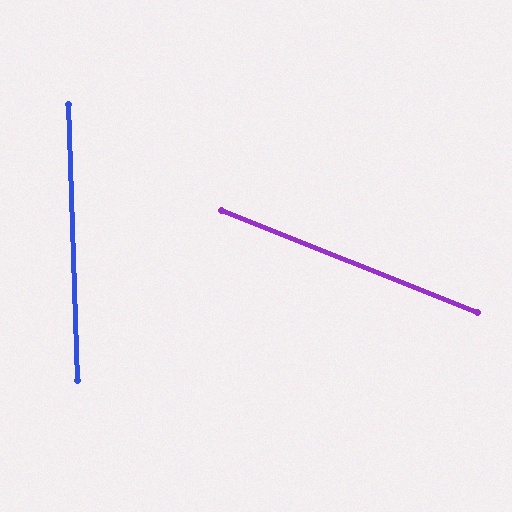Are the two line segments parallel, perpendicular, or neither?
Neither parallel nor perpendicular — they differ by about 66°.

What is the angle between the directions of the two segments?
Approximately 66 degrees.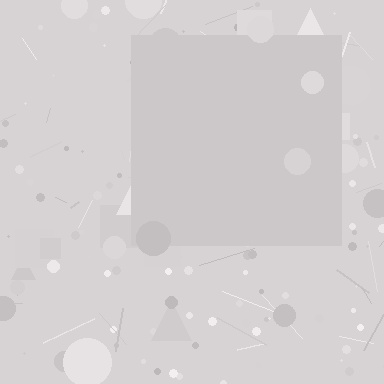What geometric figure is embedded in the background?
A square is embedded in the background.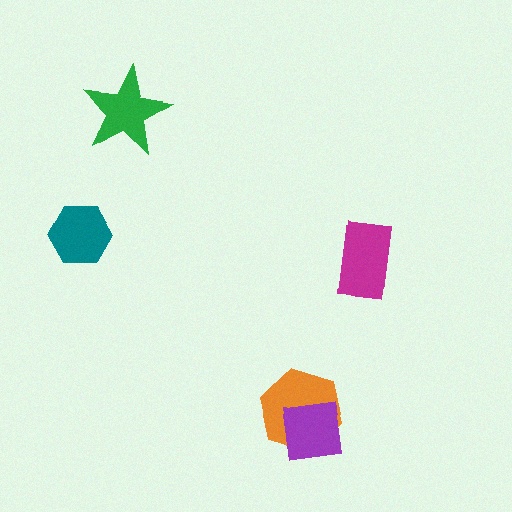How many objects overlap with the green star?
0 objects overlap with the green star.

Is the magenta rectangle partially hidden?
No, no other shape covers it.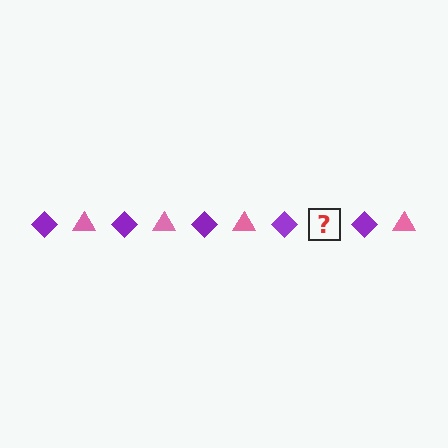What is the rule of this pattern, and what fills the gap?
The rule is that the pattern alternates between purple diamond and pink triangle. The gap should be filled with a pink triangle.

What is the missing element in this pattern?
The missing element is a pink triangle.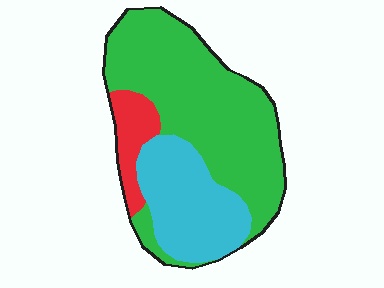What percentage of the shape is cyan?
Cyan takes up about one quarter (1/4) of the shape.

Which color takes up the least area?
Red, at roughly 10%.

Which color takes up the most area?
Green, at roughly 60%.